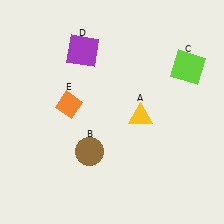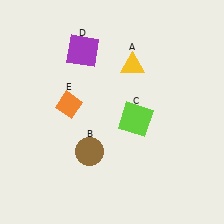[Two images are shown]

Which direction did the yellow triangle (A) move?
The yellow triangle (A) moved up.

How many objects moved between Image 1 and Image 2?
2 objects moved between the two images.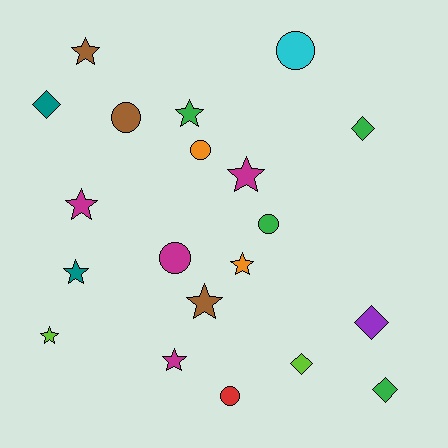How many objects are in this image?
There are 20 objects.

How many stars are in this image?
There are 9 stars.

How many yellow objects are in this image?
There are no yellow objects.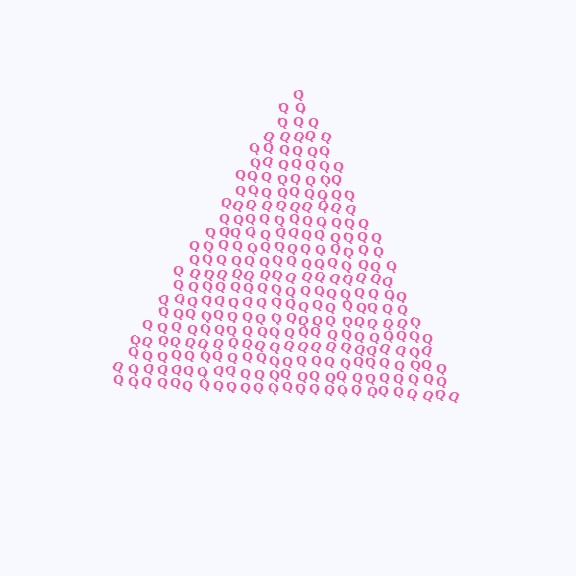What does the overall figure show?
The overall figure shows a triangle.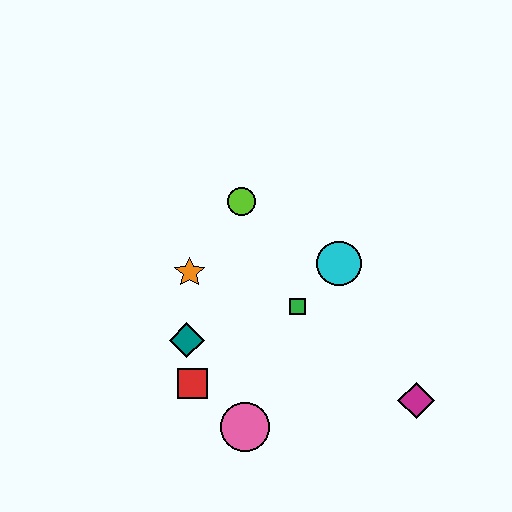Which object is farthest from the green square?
The magenta diamond is farthest from the green square.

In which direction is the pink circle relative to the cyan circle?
The pink circle is below the cyan circle.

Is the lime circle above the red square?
Yes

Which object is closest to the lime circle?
The orange star is closest to the lime circle.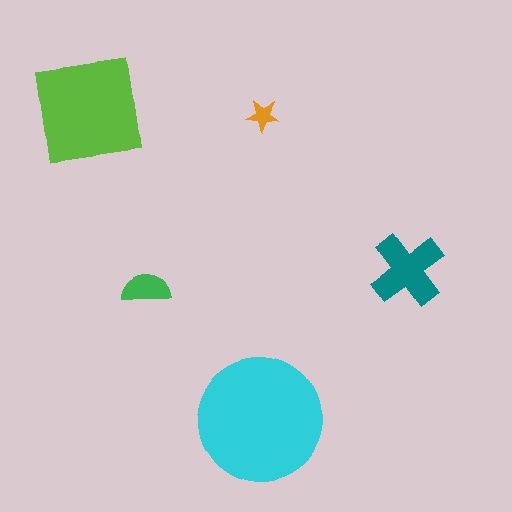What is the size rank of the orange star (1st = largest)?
5th.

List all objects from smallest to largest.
The orange star, the green semicircle, the teal cross, the lime square, the cyan circle.